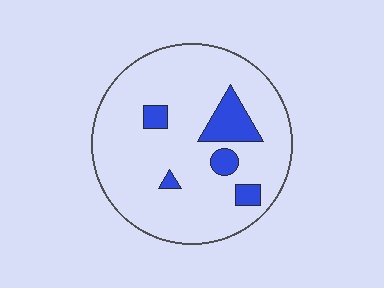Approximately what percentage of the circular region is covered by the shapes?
Approximately 15%.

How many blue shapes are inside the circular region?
5.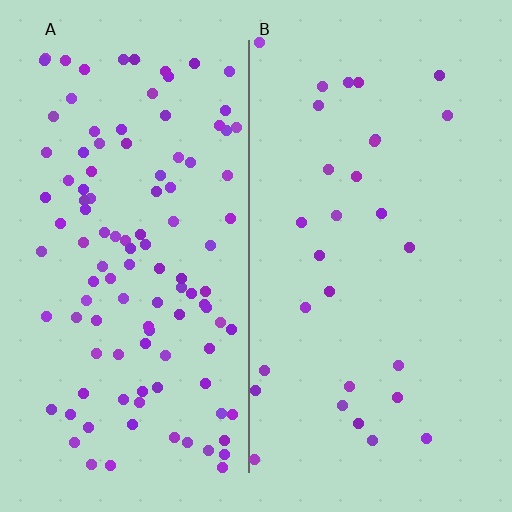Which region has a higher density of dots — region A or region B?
A (the left).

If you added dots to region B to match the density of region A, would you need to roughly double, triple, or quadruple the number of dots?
Approximately quadruple.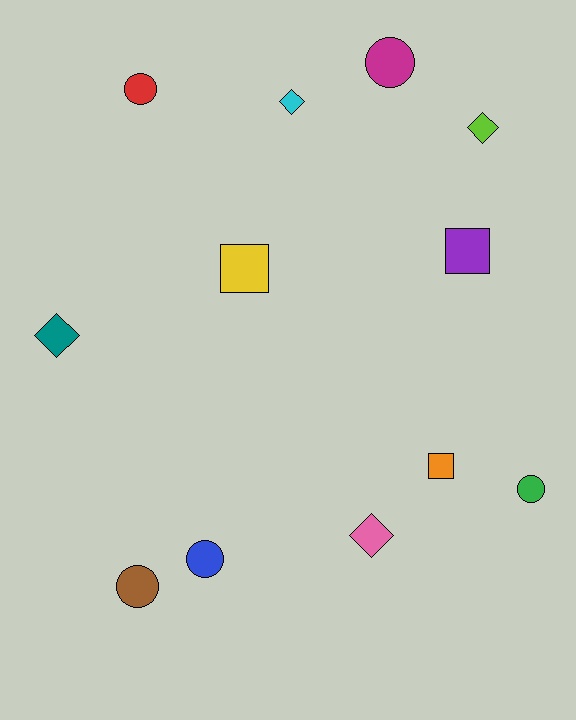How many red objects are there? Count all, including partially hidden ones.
There is 1 red object.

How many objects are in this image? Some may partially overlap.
There are 12 objects.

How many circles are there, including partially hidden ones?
There are 5 circles.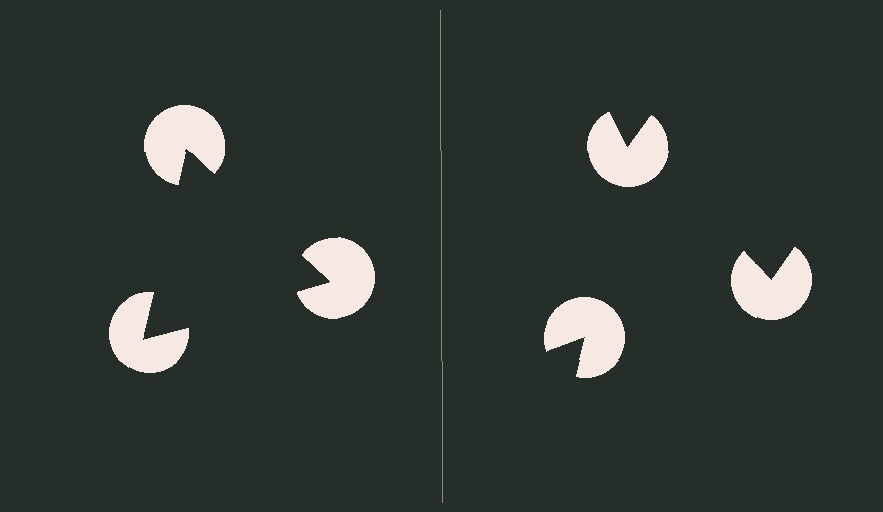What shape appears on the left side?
An illusory triangle.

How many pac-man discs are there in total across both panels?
6 — 3 on each side.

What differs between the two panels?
The pac-man discs are positioned identically on both sides; only the wedge orientations differ. On the left they align to a triangle; on the right they are misaligned.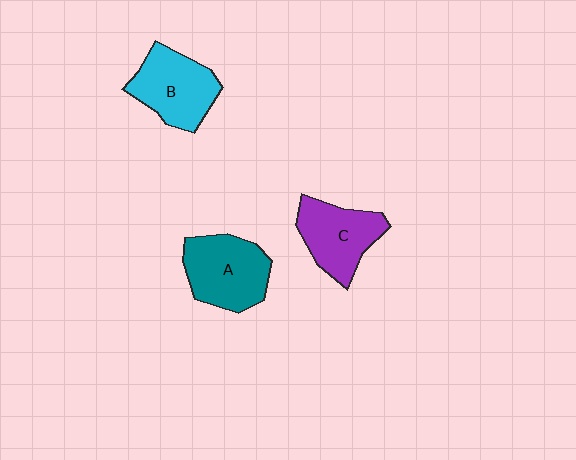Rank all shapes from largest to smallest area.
From largest to smallest: A (teal), B (cyan), C (purple).